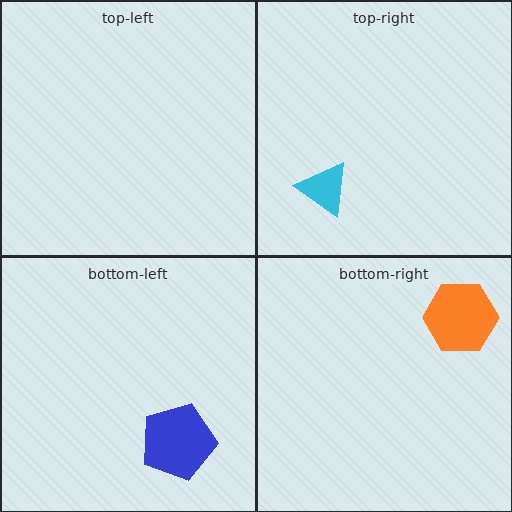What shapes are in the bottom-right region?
The orange hexagon.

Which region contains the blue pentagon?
The bottom-left region.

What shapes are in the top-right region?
The cyan triangle.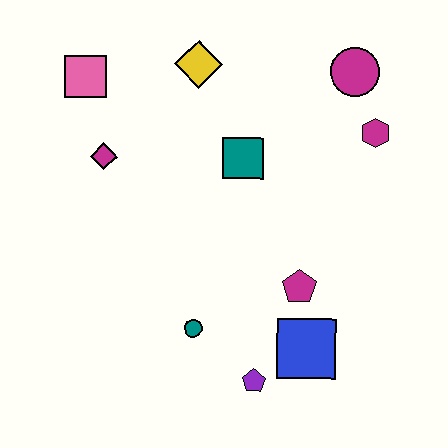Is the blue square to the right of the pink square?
Yes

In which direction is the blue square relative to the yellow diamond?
The blue square is below the yellow diamond.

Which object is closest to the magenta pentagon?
The blue square is closest to the magenta pentagon.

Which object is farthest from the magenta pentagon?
The pink square is farthest from the magenta pentagon.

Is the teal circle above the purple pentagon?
Yes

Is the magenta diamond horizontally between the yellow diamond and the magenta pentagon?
No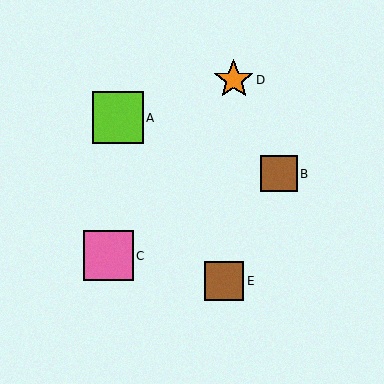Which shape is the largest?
The lime square (labeled A) is the largest.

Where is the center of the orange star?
The center of the orange star is at (234, 80).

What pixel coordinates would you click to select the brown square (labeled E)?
Click at (224, 281) to select the brown square E.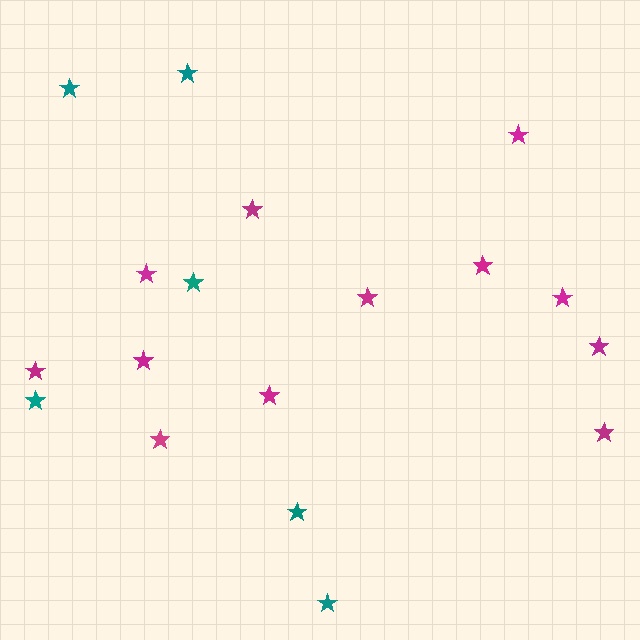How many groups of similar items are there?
There are 2 groups: one group of magenta stars (12) and one group of teal stars (6).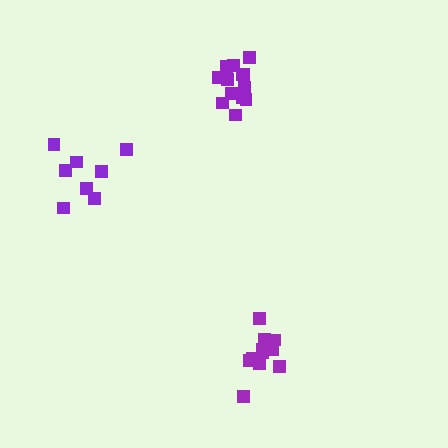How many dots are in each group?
Group 1: 11 dots, Group 2: 13 dots, Group 3: 8 dots (32 total).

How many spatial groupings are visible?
There are 3 spatial groupings.